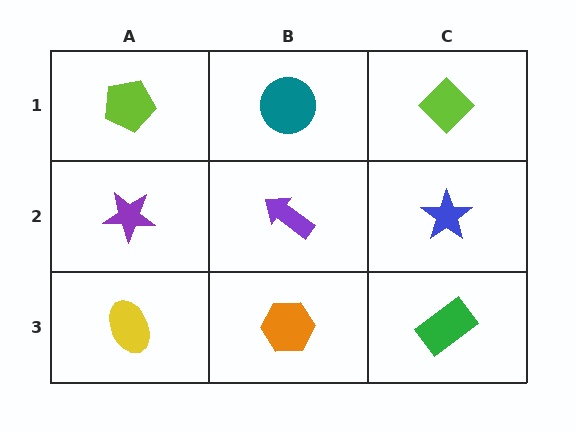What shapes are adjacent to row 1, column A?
A purple star (row 2, column A), a teal circle (row 1, column B).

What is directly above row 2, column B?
A teal circle.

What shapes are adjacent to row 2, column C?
A lime diamond (row 1, column C), a green rectangle (row 3, column C), a purple arrow (row 2, column B).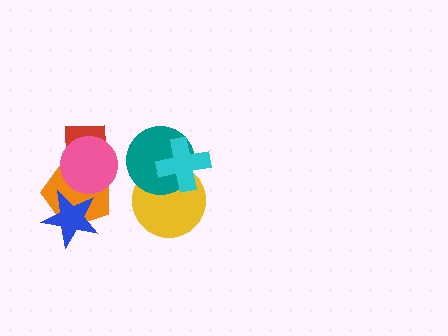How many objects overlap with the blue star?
1 object overlaps with the blue star.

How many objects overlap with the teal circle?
2 objects overlap with the teal circle.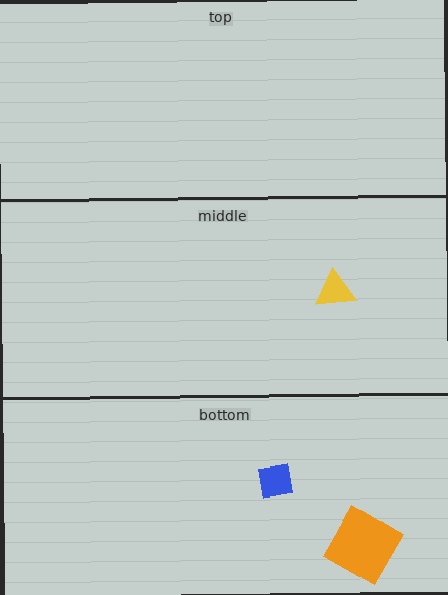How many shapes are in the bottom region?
2.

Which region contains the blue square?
The bottom region.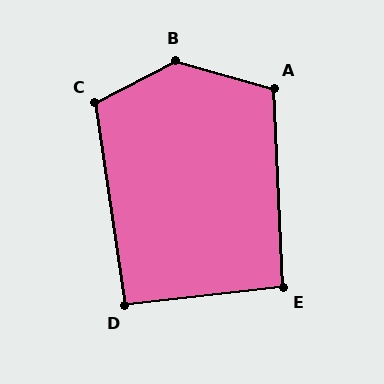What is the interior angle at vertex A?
Approximately 108 degrees (obtuse).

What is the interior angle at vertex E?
Approximately 94 degrees (approximately right).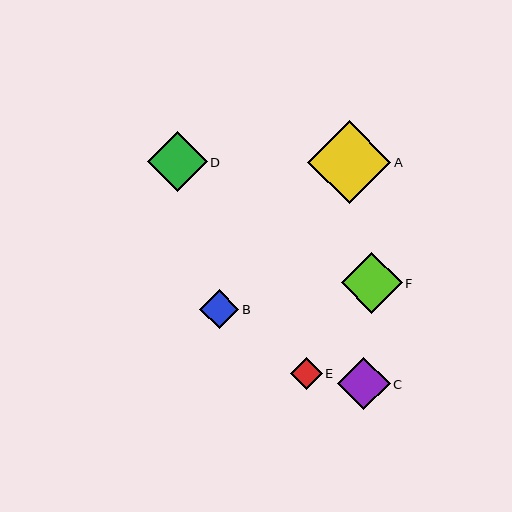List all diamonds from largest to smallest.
From largest to smallest: A, F, D, C, B, E.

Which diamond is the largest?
Diamond A is the largest with a size of approximately 84 pixels.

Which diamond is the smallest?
Diamond E is the smallest with a size of approximately 32 pixels.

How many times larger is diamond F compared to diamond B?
Diamond F is approximately 1.6 times the size of diamond B.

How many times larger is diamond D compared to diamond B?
Diamond D is approximately 1.5 times the size of diamond B.